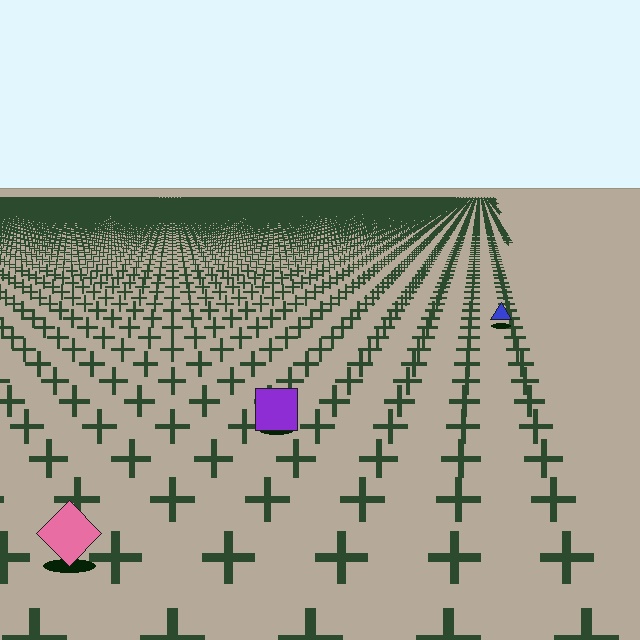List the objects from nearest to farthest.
From nearest to farthest: the pink diamond, the purple square, the blue triangle.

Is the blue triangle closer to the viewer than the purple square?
No. The purple square is closer — you can tell from the texture gradient: the ground texture is coarser near it.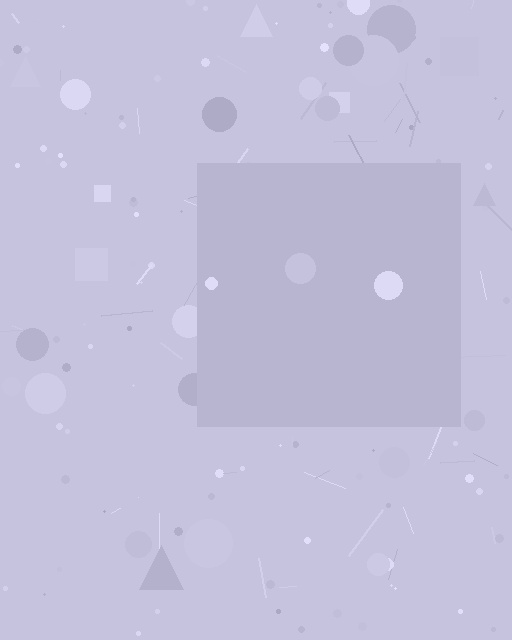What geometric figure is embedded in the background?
A square is embedded in the background.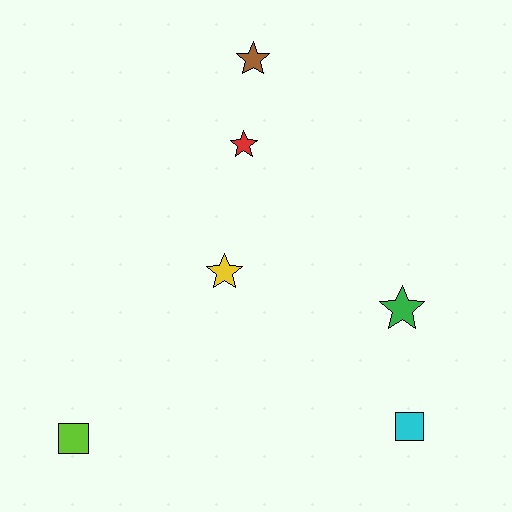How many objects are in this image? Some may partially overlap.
There are 6 objects.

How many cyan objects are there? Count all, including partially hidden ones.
There is 1 cyan object.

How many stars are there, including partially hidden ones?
There are 4 stars.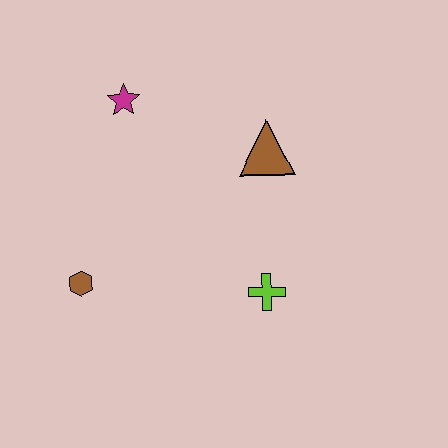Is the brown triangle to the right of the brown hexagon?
Yes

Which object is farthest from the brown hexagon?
The brown triangle is farthest from the brown hexagon.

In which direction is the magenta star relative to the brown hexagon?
The magenta star is above the brown hexagon.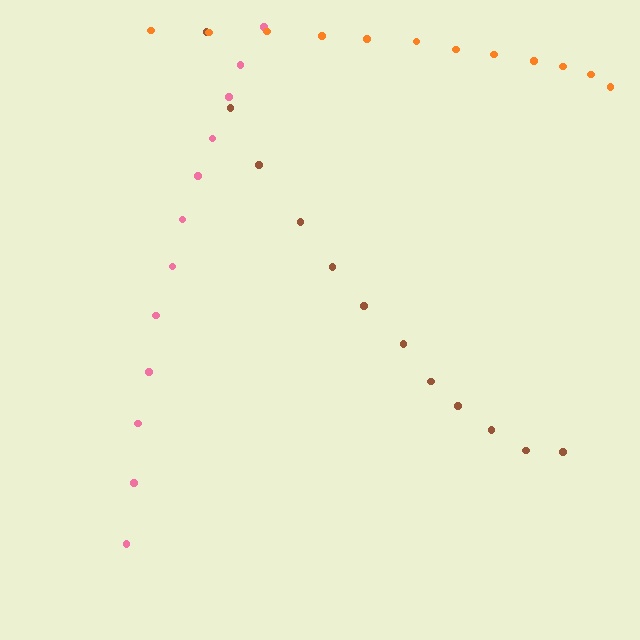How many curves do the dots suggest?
There are 3 distinct paths.